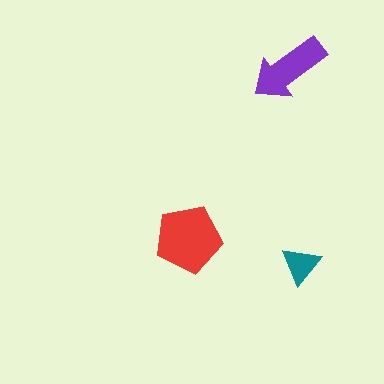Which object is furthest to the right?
The teal triangle is rightmost.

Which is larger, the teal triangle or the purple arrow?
The purple arrow.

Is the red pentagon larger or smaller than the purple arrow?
Larger.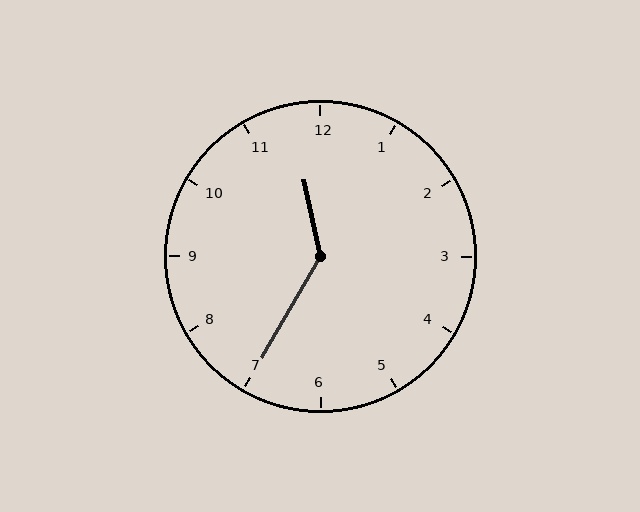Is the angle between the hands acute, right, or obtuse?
It is obtuse.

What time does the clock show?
11:35.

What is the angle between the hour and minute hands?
Approximately 138 degrees.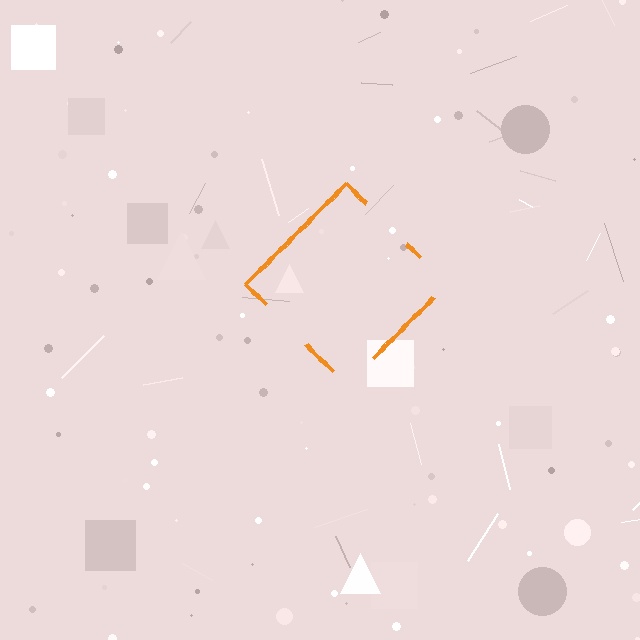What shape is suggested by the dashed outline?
The dashed outline suggests a diamond.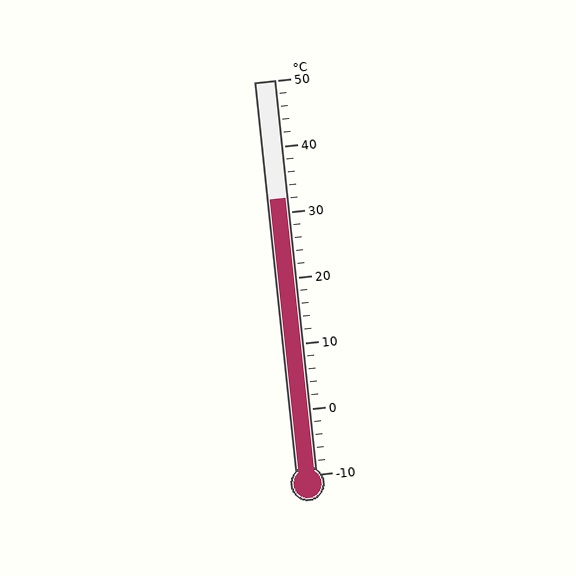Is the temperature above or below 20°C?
The temperature is above 20°C.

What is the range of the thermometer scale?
The thermometer scale ranges from -10°C to 50°C.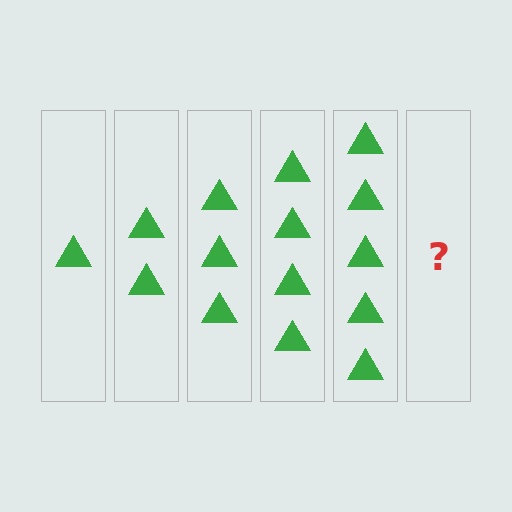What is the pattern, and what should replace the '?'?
The pattern is that each step adds one more triangle. The '?' should be 6 triangles.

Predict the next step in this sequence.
The next step is 6 triangles.